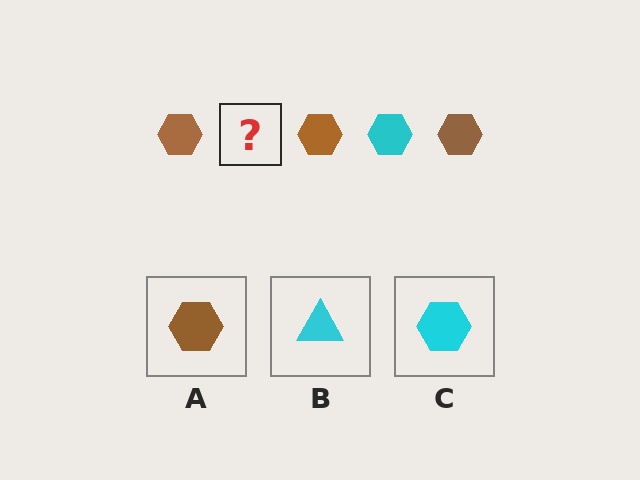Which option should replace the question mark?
Option C.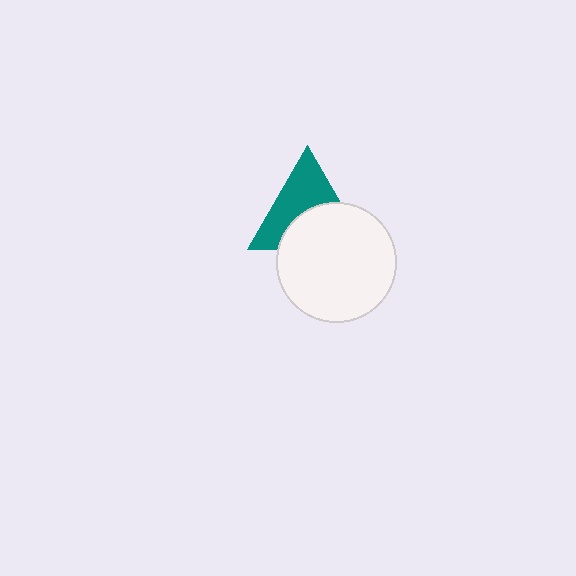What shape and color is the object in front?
The object in front is a white circle.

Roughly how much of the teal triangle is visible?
About half of it is visible (roughly 54%).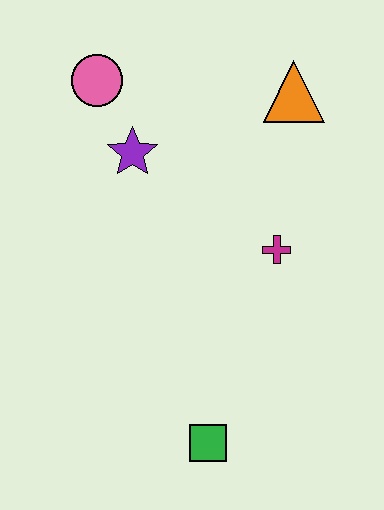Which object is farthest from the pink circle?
The green square is farthest from the pink circle.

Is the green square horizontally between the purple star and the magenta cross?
Yes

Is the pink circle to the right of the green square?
No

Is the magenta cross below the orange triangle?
Yes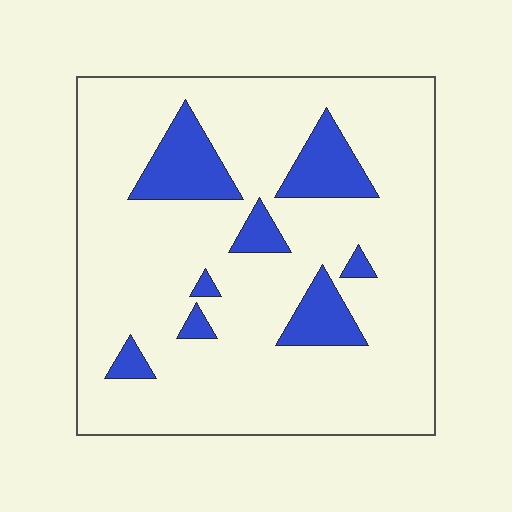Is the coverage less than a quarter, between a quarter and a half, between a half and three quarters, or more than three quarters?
Less than a quarter.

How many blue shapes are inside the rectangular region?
8.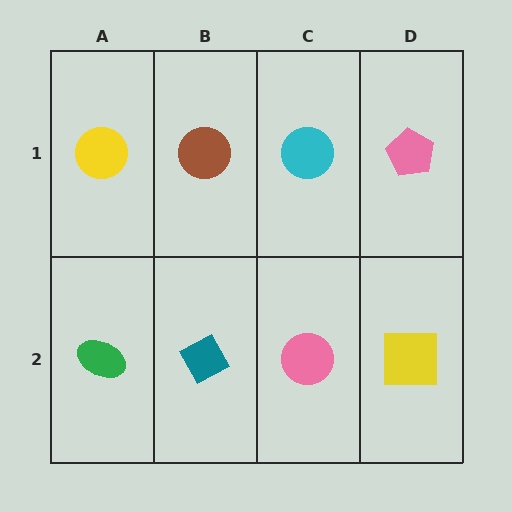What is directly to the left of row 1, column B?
A yellow circle.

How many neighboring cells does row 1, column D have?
2.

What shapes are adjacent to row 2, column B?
A brown circle (row 1, column B), a green ellipse (row 2, column A), a pink circle (row 2, column C).